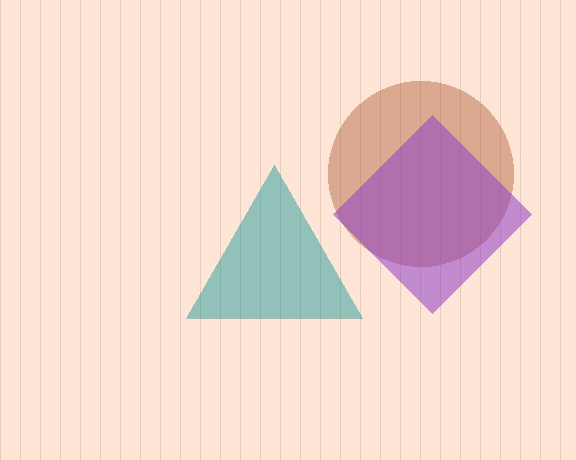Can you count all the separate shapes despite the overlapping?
Yes, there are 3 separate shapes.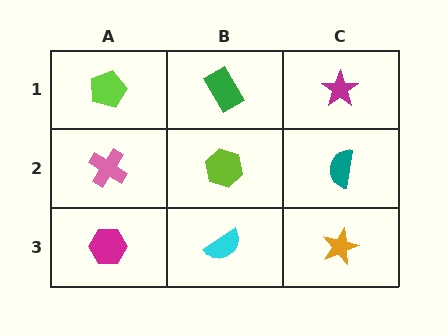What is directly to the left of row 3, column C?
A cyan semicircle.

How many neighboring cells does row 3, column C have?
2.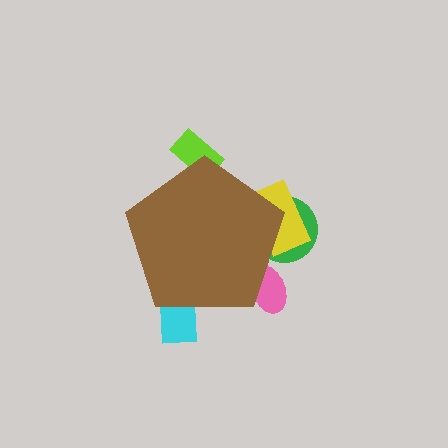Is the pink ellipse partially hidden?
Yes, the pink ellipse is partially hidden behind the brown pentagon.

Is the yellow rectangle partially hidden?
Yes, the yellow rectangle is partially hidden behind the brown pentagon.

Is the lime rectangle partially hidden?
Yes, the lime rectangle is partially hidden behind the brown pentagon.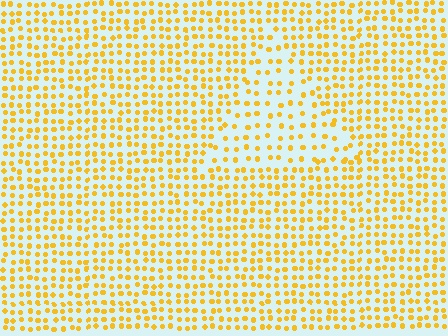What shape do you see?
I see a triangle.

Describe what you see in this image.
The image contains small yellow elements arranged at two different densities. A triangle-shaped region is visible where the elements are less densely packed than the surrounding area.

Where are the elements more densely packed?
The elements are more densely packed outside the triangle boundary.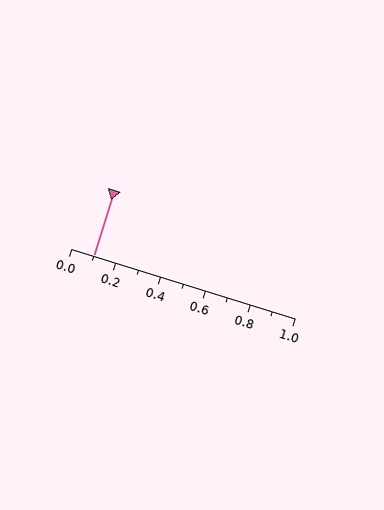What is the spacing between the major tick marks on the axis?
The major ticks are spaced 0.2 apart.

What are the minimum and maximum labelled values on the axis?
The axis runs from 0.0 to 1.0.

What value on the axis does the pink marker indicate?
The marker indicates approximately 0.1.